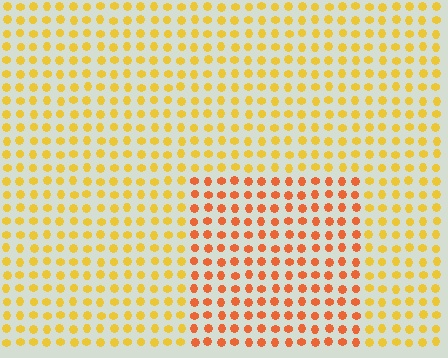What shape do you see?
I see a rectangle.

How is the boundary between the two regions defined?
The boundary is defined purely by a slight shift in hue (about 32 degrees). Spacing, size, and orientation are identical on both sides.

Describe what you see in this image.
The image is filled with small yellow elements in a uniform arrangement. A rectangle-shaped region is visible where the elements are tinted to a slightly different hue, forming a subtle color boundary.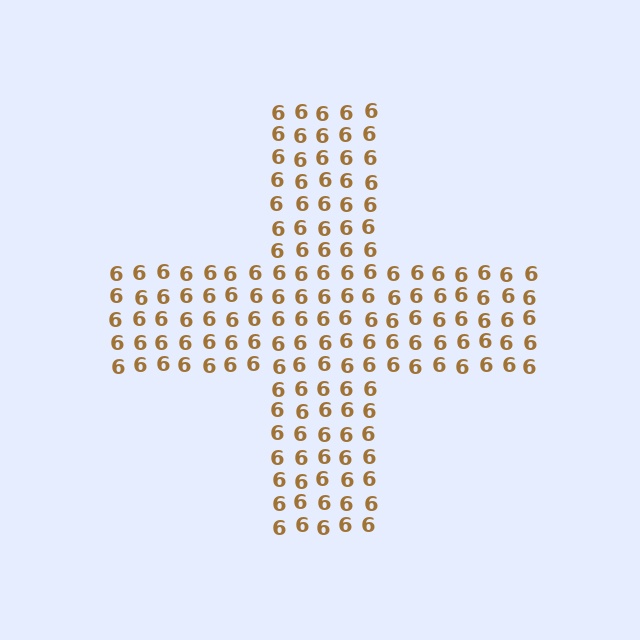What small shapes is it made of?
It is made of small digit 6's.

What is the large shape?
The large shape is a cross.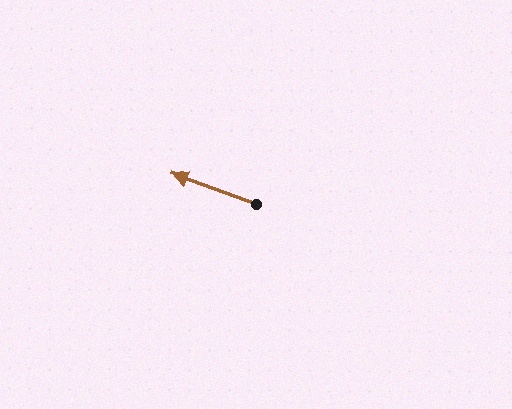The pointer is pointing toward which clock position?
Roughly 10 o'clock.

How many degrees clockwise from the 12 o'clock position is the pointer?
Approximately 290 degrees.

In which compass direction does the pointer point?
West.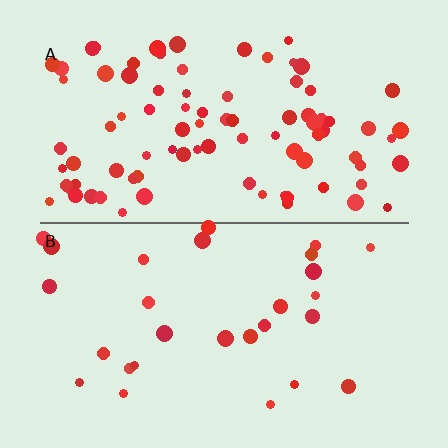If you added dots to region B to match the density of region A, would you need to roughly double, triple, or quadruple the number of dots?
Approximately triple.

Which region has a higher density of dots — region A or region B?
A (the top).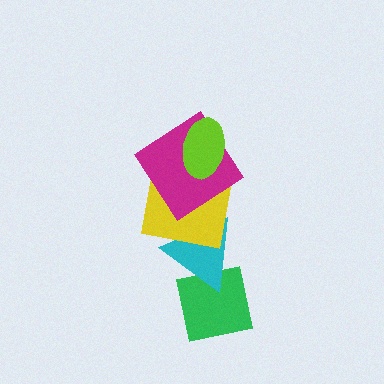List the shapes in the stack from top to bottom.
From top to bottom: the lime ellipse, the magenta diamond, the yellow square, the cyan triangle, the green square.